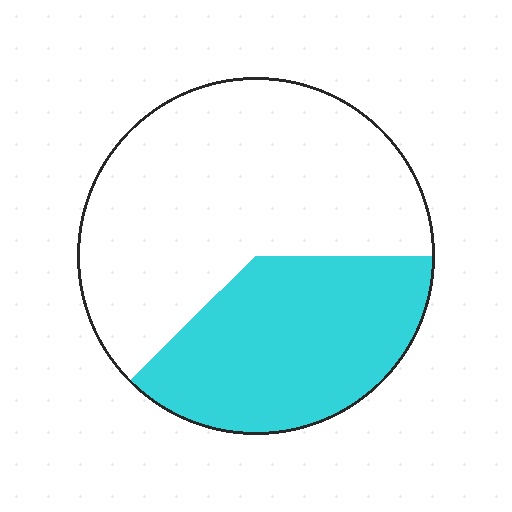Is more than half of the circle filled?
No.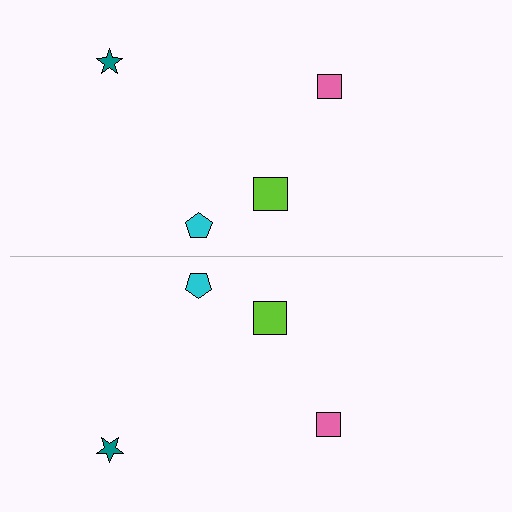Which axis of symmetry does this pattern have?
The pattern has a horizontal axis of symmetry running through the center of the image.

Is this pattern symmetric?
Yes, this pattern has bilateral (reflection) symmetry.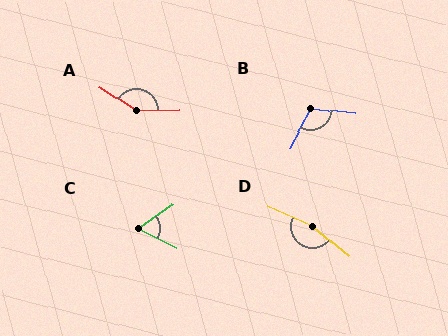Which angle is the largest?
D, at approximately 164 degrees.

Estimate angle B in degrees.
Approximately 112 degrees.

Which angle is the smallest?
C, at approximately 62 degrees.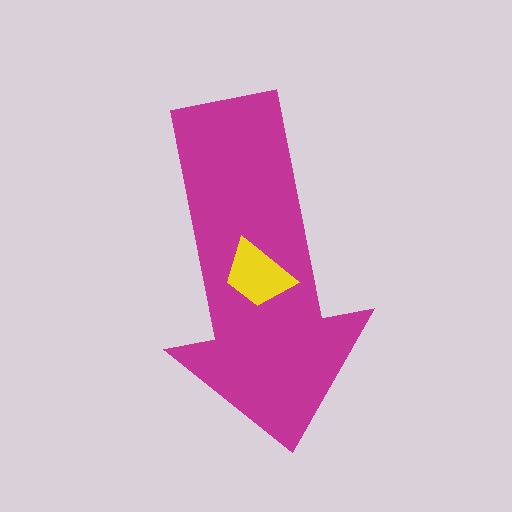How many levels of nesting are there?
2.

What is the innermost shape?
The yellow trapezoid.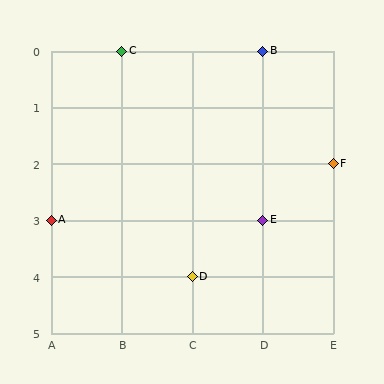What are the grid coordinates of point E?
Point E is at grid coordinates (D, 3).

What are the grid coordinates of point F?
Point F is at grid coordinates (E, 2).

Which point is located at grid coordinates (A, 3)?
Point A is at (A, 3).